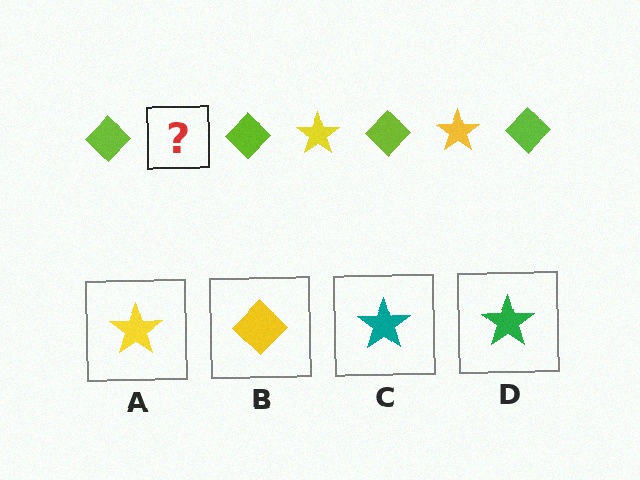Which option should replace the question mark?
Option A.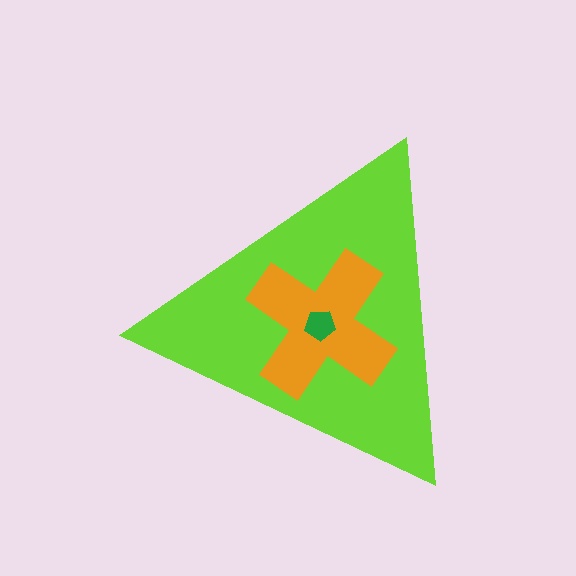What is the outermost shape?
The lime triangle.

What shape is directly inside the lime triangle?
The orange cross.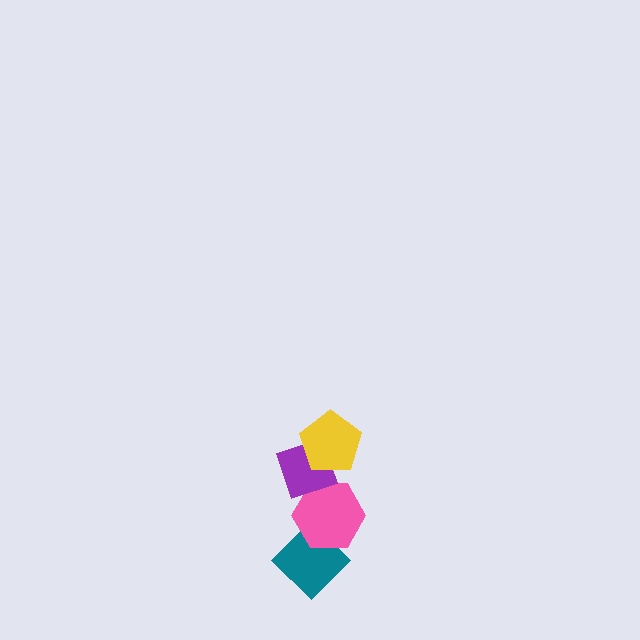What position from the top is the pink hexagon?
The pink hexagon is 3rd from the top.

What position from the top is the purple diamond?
The purple diamond is 2nd from the top.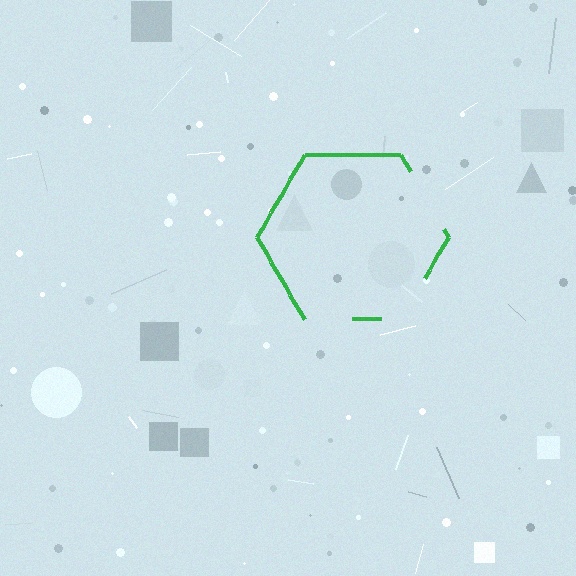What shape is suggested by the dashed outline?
The dashed outline suggests a hexagon.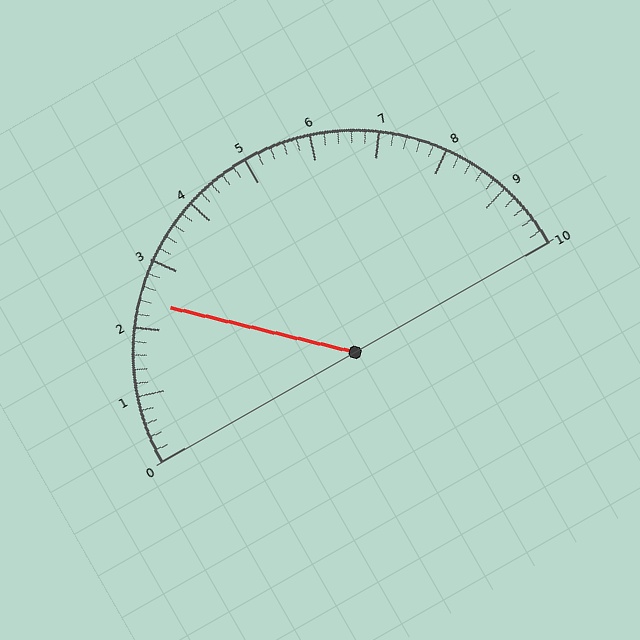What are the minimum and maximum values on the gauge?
The gauge ranges from 0 to 10.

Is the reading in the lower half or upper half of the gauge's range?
The reading is in the lower half of the range (0 to 10).